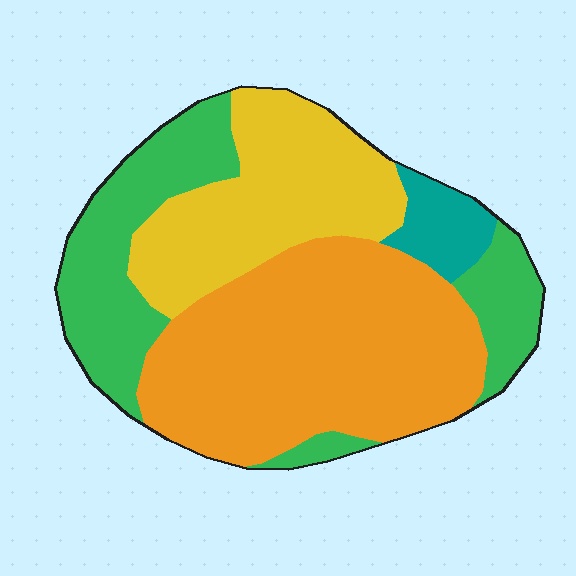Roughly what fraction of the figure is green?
Green covers roughly 25% of the figure.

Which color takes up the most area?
Orange, at roughly 45%.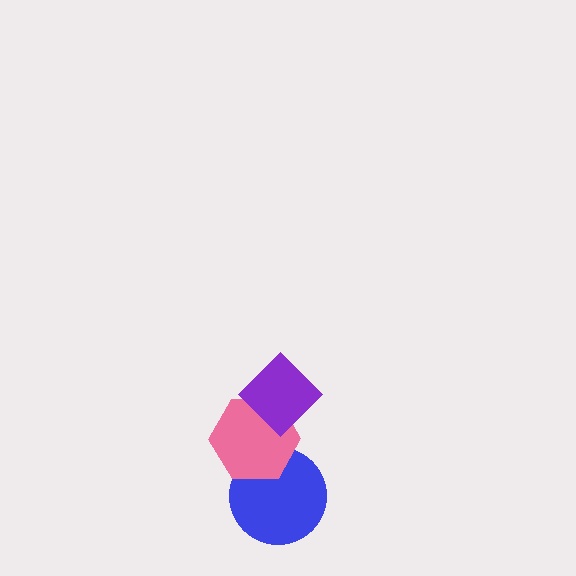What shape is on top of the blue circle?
The pink hexagon is on top of the blue circle.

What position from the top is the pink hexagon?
The pink hexagon is 2nd from the top.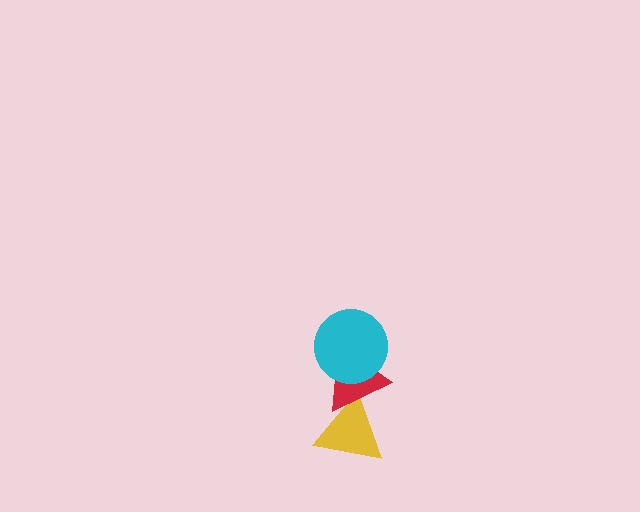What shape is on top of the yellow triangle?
The red triangle is on top of the yellow triangle.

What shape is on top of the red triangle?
The cyan circle is on top of the red triangle.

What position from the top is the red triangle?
The red triangle is 2nd from the top.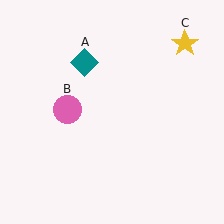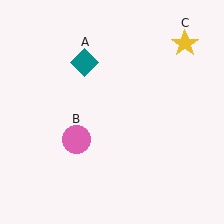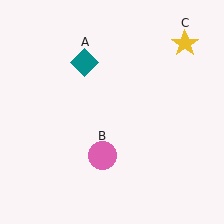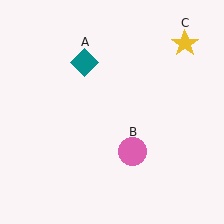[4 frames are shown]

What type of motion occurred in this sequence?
The pink circle (object B) rotated counterclockwise around the center of the scene.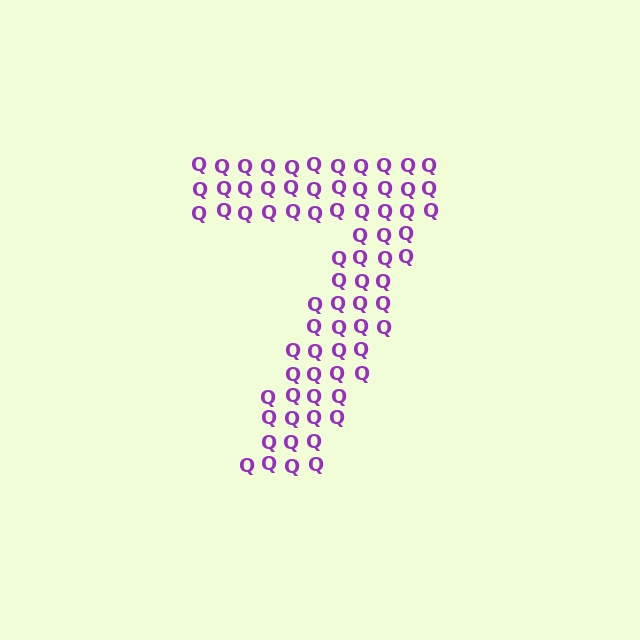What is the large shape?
The large shape is the digit 7.